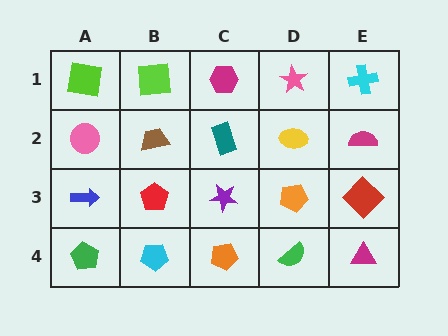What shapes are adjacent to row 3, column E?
A magenta semicircle (row 2, column E), a magenta triangle (row 4, column E), an orange pentagon (row 3, column D).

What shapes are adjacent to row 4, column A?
A blue arrow (row 3, column A), a cyan pentagon (row 4, column B).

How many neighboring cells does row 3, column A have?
3.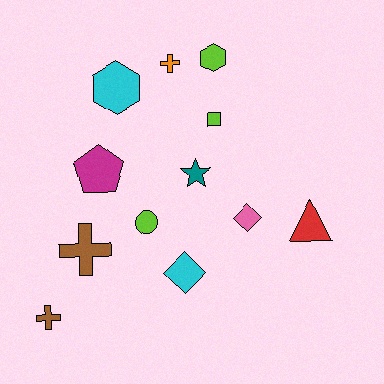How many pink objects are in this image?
There is 1 pink object.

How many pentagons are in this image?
There is 1 pentagon.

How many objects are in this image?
There are 12 objects.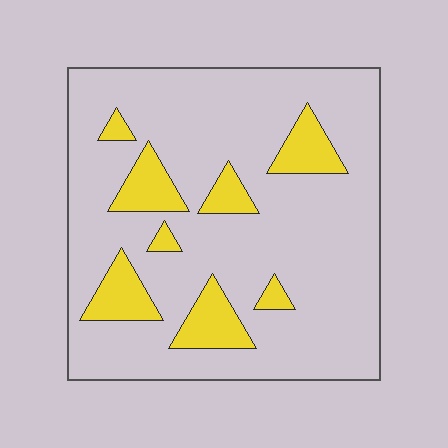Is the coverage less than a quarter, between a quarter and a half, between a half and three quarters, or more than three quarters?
Less than a quarter.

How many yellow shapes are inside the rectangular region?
8.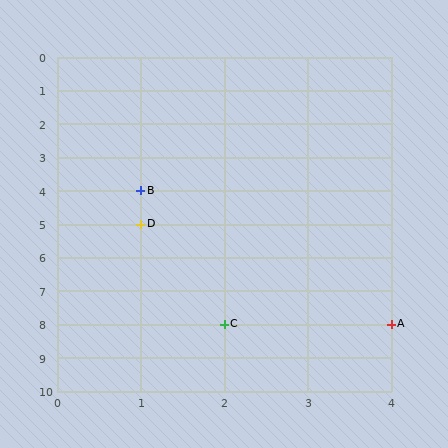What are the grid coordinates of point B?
Point B is at grid coordinates (1, 4).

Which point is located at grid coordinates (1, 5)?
Point D is at (1, 5).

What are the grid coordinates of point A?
Point A is at grid coordinates (4, 8).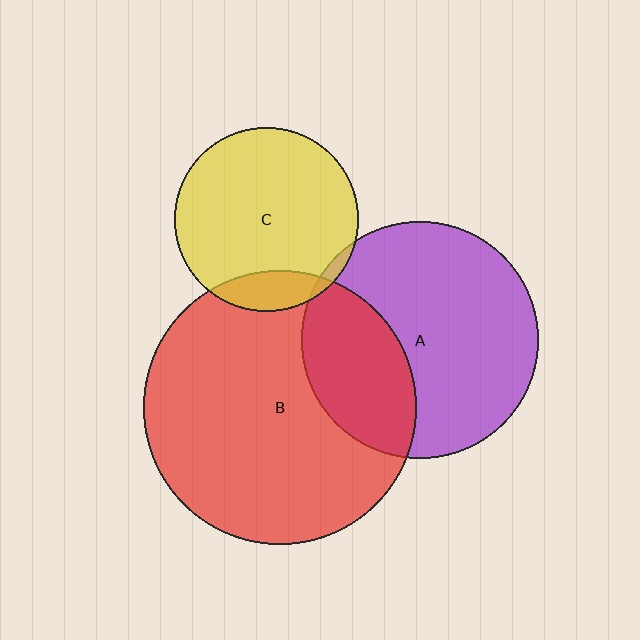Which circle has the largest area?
Circle B (red).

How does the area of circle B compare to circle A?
Approximately 1.3 times.